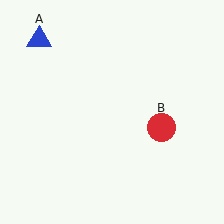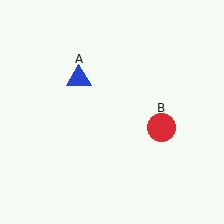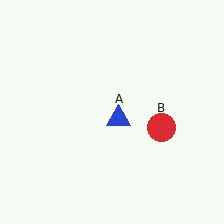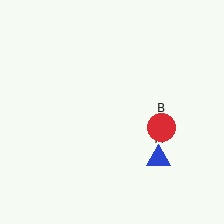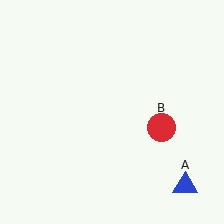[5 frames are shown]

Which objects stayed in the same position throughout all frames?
Red circle (object B) remained stationary.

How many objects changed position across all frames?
1 object changed position: blue triangle (object A).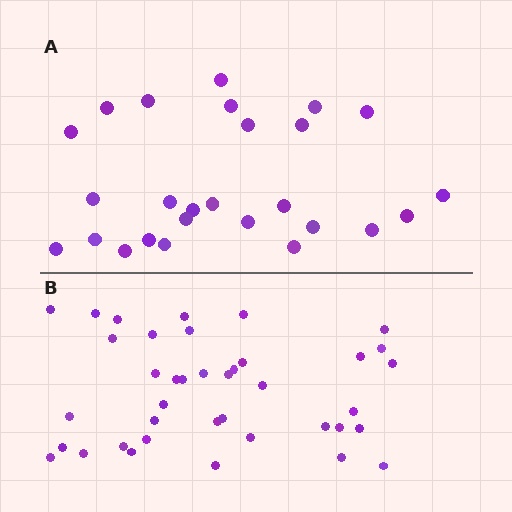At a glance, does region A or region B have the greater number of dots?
Region B (the bottom region) has more dots.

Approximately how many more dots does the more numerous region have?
Region B has approximately 15 more dots than region A.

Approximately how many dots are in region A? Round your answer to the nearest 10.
About 30 dots. (The exact count is 26, which rounds to 30.)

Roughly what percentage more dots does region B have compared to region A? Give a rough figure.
About 50% more.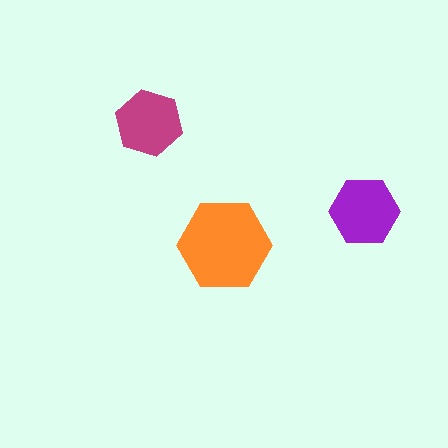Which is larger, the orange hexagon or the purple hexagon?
The orange one.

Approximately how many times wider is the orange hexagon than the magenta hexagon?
About 1.5 times wider.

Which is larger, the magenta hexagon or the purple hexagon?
The purple one.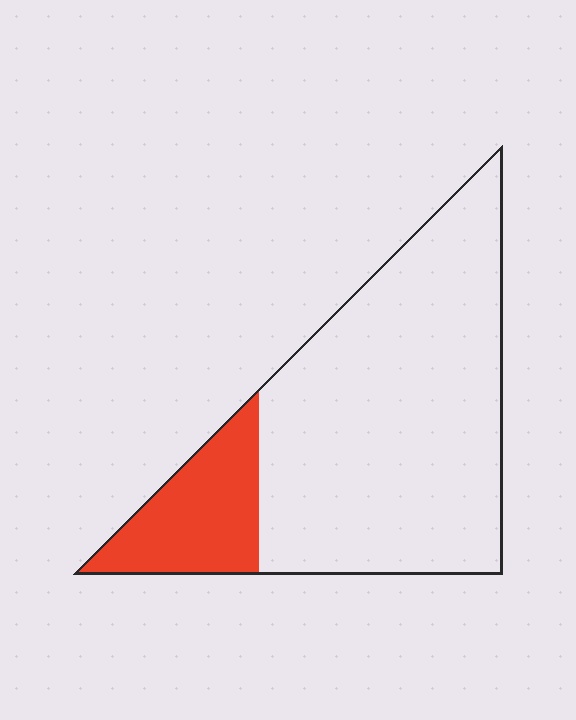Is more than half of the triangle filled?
No.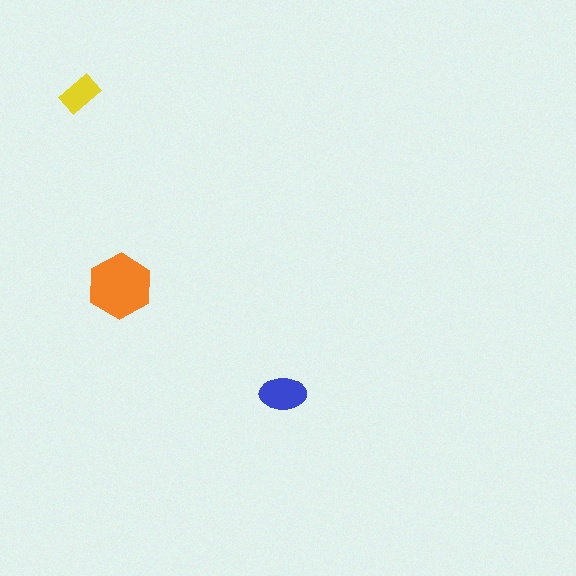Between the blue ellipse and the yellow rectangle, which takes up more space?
The blue ellipse.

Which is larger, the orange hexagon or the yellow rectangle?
The orange hexagon.